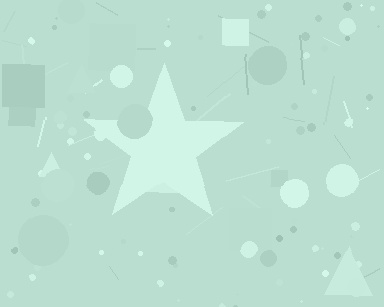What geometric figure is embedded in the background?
A star is embedded in the background.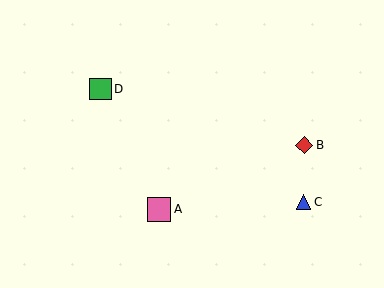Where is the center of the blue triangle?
The center of the blue triangle is at (304, 202).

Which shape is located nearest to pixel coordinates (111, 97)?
The green square (labeled D) at (100, 89) is nearest to that location.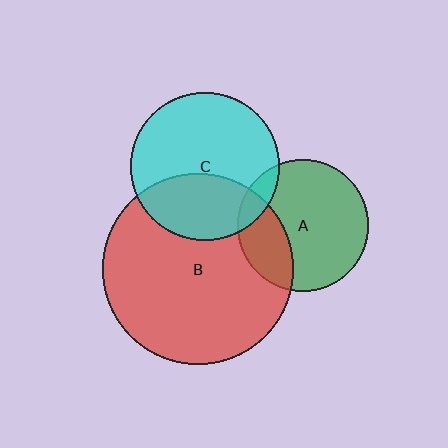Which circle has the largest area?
Circle B (red).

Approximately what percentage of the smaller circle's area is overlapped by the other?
Approximately 25%.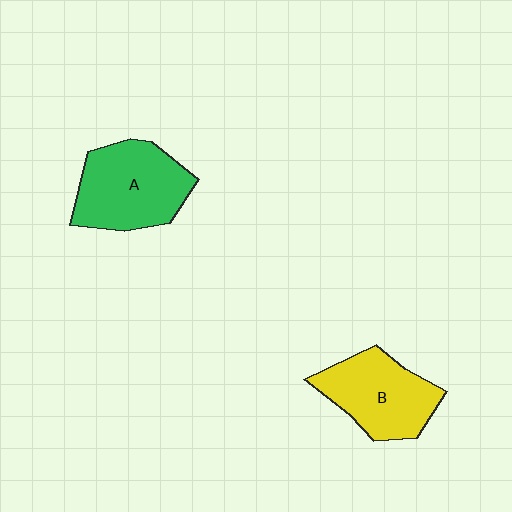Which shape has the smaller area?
Shape B (yellow).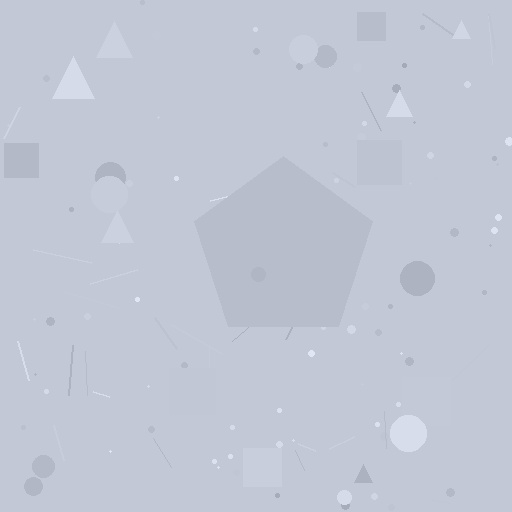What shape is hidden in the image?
A pentagon is hidden in the image.